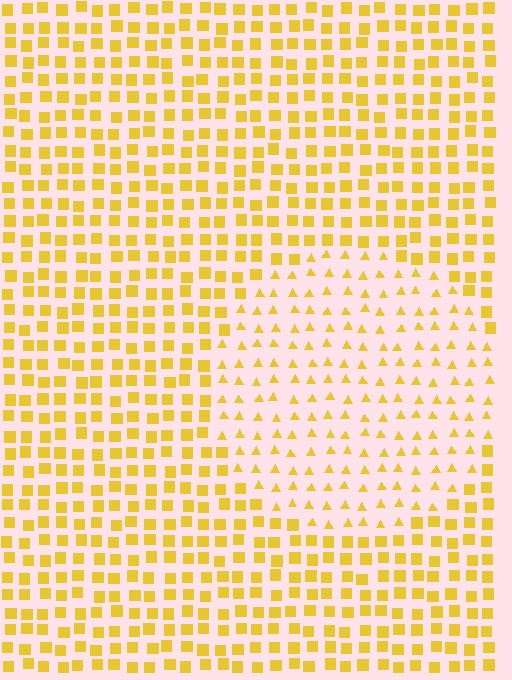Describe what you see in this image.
The image is filled with small yellow elements arranged in a uniform grid. A circle-shaped region contains triangles, while the surrounding area contains squares. The boundary is defined purely by the change in element shape.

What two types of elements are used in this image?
The image uses triangles inside the circle region and squares outside it.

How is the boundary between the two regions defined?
The boundary is defined by a change in element shape: triangles inside vs. squares outside. All elements share the same color and spacing.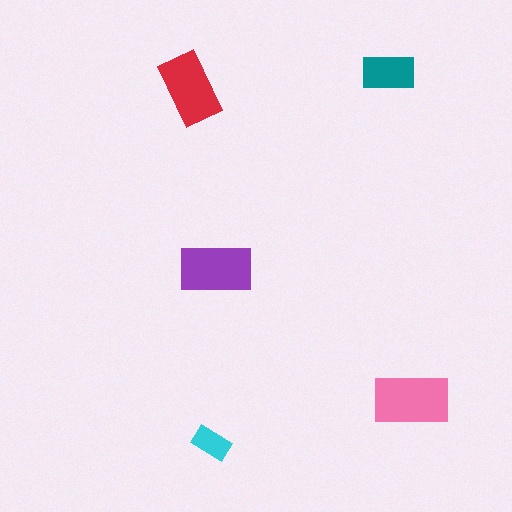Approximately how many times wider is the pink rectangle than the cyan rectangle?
About 2 times wider.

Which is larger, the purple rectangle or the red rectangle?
The purple one.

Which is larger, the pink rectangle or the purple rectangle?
The pink one.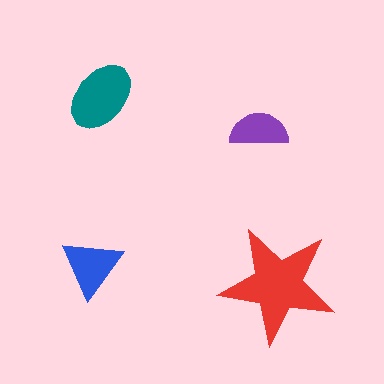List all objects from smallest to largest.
The purple semicircle, the blue triangle, the teal ellipse, the red star.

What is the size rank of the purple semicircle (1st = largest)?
4th.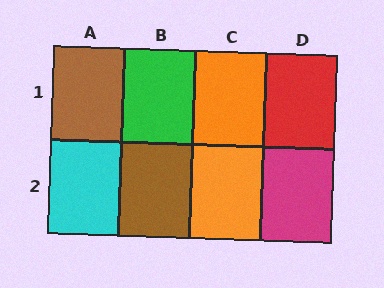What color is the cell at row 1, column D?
Red.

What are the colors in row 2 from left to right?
Cyan, brown, orange, magenta.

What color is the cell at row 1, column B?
Green.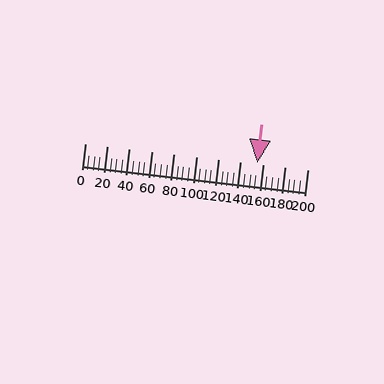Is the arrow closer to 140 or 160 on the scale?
The arrow is closer to 160.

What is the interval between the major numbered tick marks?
The major tick marks are spaced 20 units apart.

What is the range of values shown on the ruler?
The ruler shows values from 0 to 200.